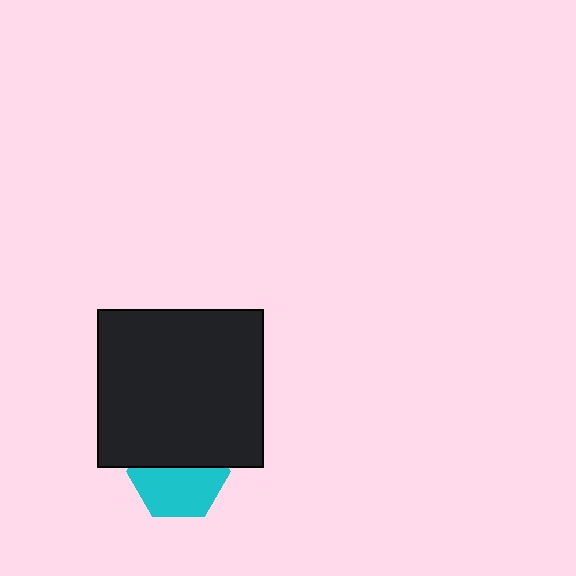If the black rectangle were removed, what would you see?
You would see the complete cyan hexagon.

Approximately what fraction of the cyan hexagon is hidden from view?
Roughly 44% of the cyan hexagon is hidden behind the black rectangle.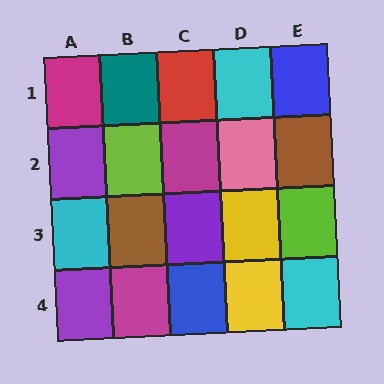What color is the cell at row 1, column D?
Cyan.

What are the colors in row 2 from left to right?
Purple, lime, magenta, pink, brown.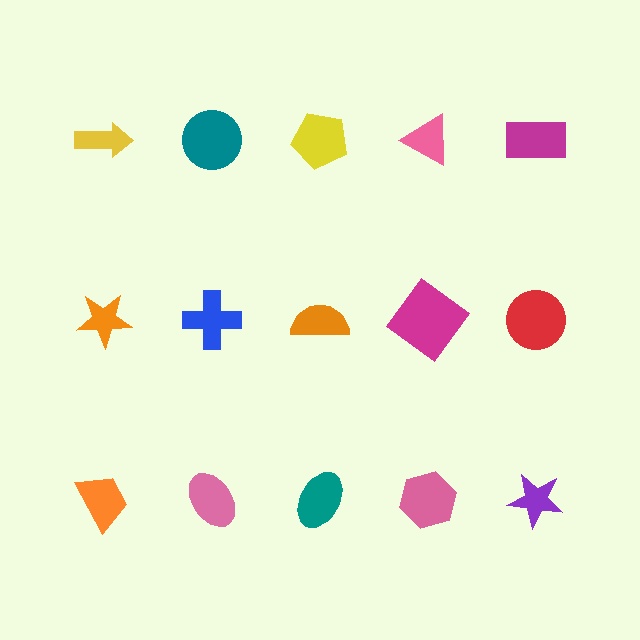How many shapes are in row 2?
5 shapes.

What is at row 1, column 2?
A teal circle.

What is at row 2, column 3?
An orange semicircle.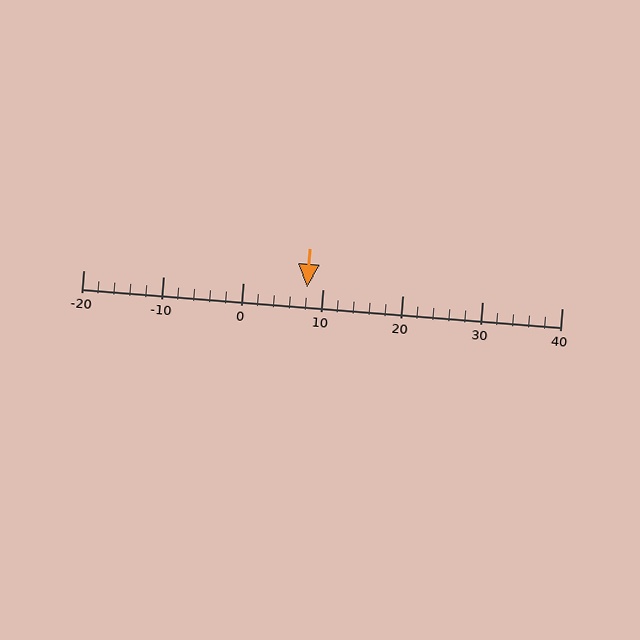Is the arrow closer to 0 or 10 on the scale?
The arrow is closer to 10.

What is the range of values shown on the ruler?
The ruler shows values from -20 to 40.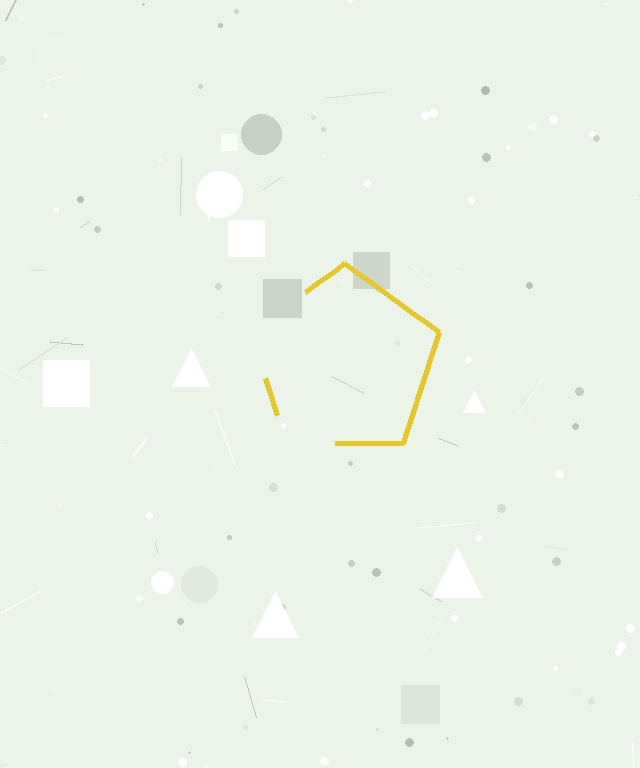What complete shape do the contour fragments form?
The contour fragments form a pentagon.